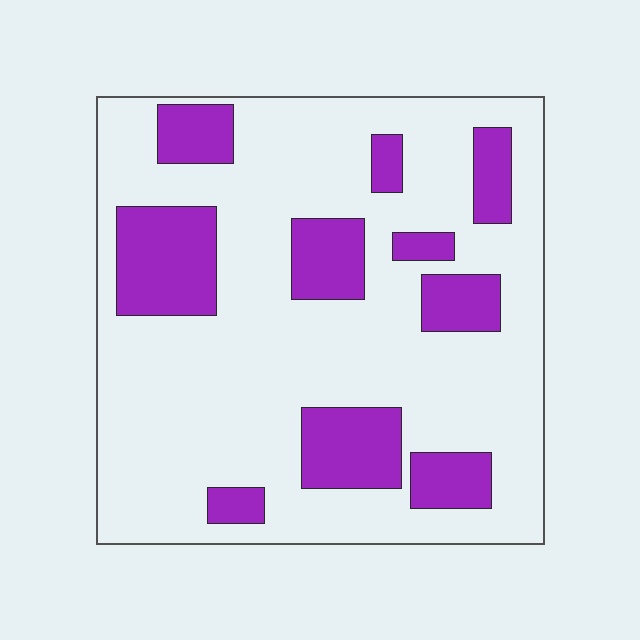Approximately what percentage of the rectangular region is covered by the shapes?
Approximately 25%.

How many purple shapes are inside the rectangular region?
10.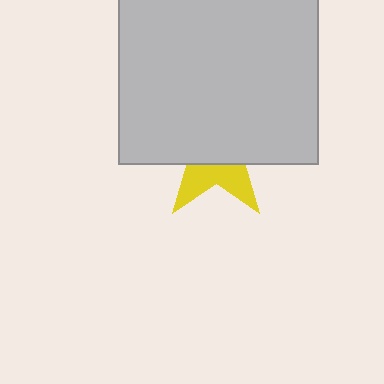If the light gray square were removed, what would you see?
You would see the complete yellow star.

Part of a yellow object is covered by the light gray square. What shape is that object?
It is a star.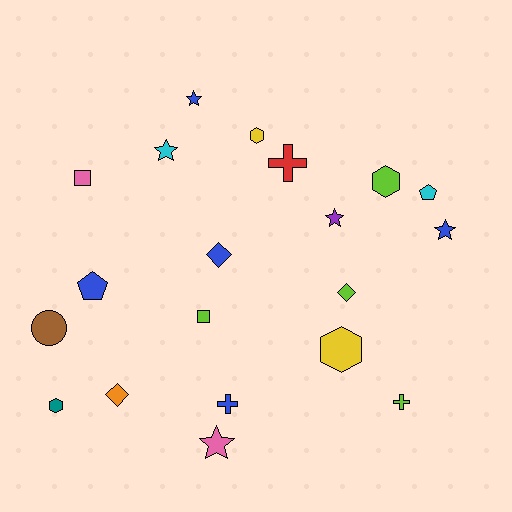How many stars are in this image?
There are 5 stars.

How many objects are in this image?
There are 20 objects.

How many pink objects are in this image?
There are 2 pink objects.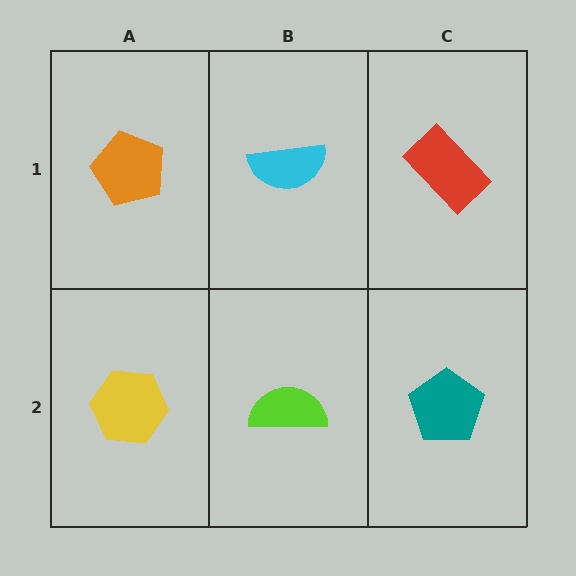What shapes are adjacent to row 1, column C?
A teal pentagon (row 2, column C), a cyan semicircle (row 1, column B).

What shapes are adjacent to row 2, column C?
A red rectangle (row 1, column C), a lime semicircle (row 2, column B).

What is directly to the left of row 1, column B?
An orange pentagon.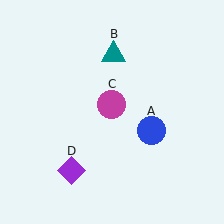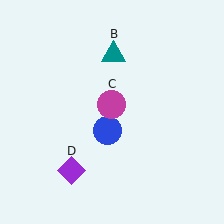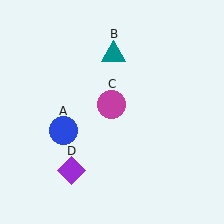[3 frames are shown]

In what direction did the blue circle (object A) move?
The blue circle (object A) moved left.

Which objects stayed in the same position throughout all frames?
Teal triangle (object B) and magenta circle (object C) and purple diamond (object D) remained stationary.